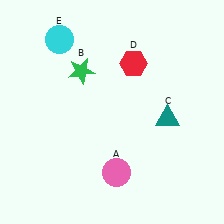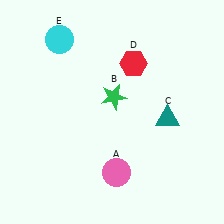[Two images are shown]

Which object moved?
The green star (B) moved right.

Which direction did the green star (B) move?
The green star (B) moved right.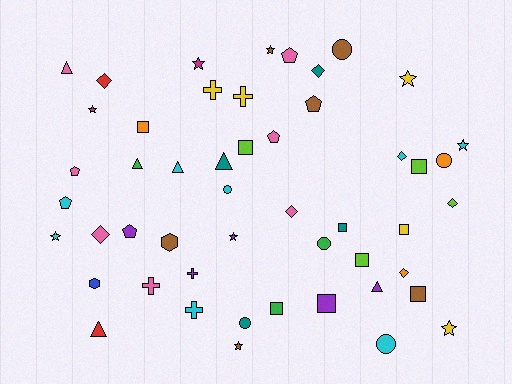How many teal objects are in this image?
There are 4 teal objects.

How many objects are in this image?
There are 50 objects.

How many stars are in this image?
There are 9 stars.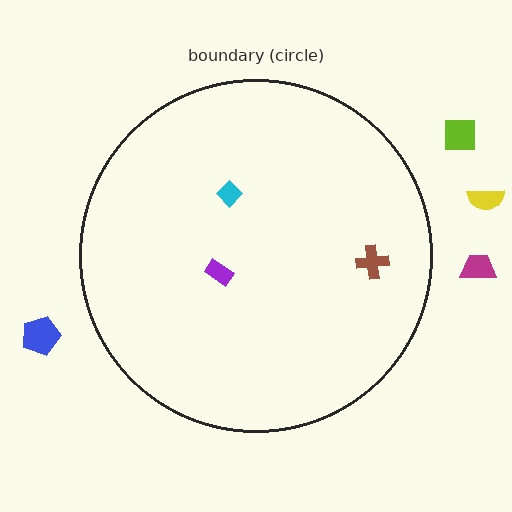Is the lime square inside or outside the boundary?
Outside.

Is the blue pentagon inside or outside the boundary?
Outside.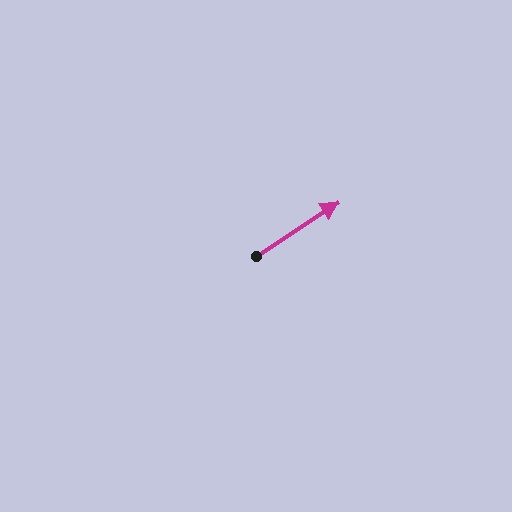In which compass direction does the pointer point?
Northeast.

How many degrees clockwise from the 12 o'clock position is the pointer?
Approximately 57 degrees.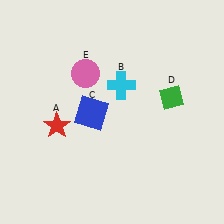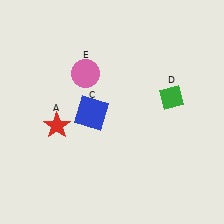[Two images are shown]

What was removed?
The cyan cross (B) was removed in Image 2.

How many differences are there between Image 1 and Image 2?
There is 1 difference between the two images.